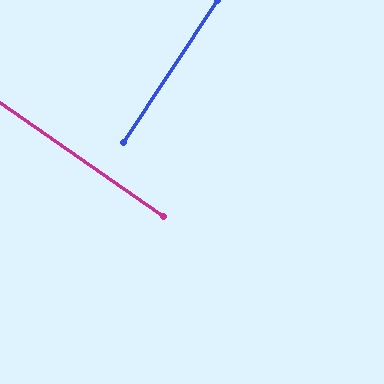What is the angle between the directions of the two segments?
Approximately 89 degrees.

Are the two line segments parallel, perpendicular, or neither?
Perpendicular — they meet at approximately 89°.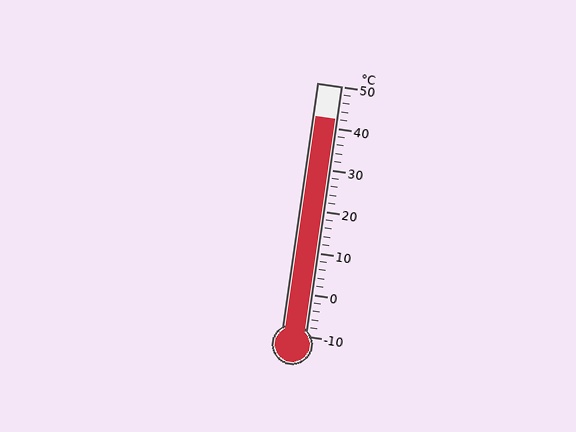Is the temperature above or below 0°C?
The temperature is above 0°C.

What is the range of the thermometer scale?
The thermometer scale ranges from -10°C to 50°C.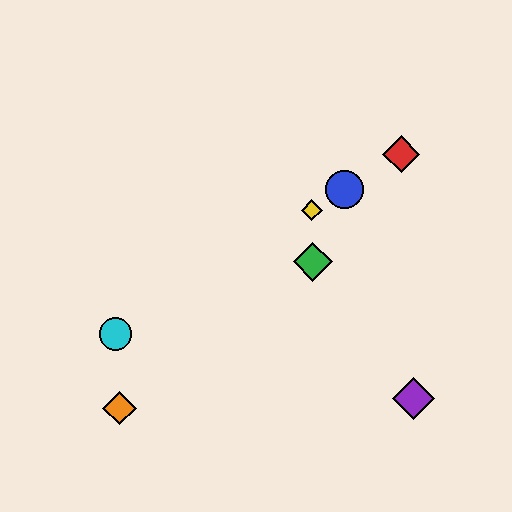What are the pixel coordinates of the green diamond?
The green diamond is at (313, 262).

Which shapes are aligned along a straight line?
The red diamond, the blue circle, the yellow diamond, the cyan circle are aligned along a straight line.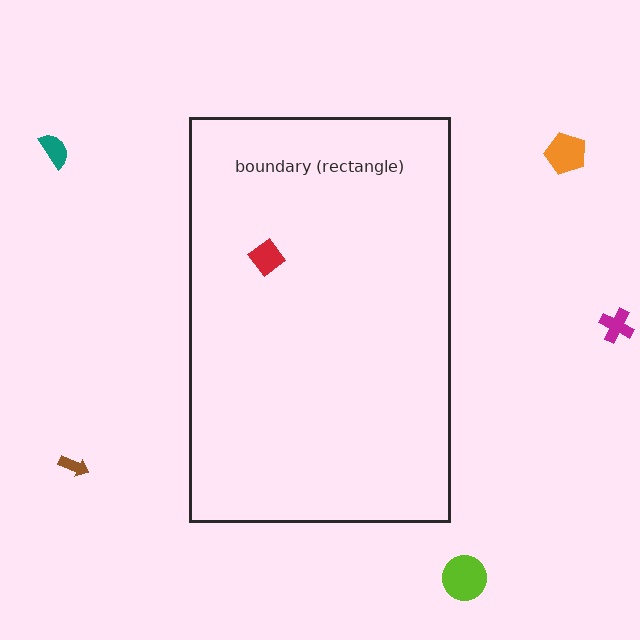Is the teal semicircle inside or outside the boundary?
Outside.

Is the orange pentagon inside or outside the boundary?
Outside.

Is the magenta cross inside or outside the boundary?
Outside.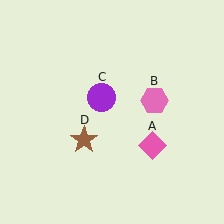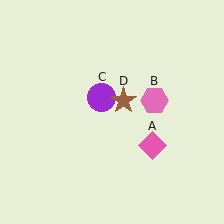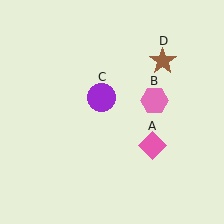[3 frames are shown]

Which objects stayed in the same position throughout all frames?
Pink diamond (object A) and pink hexagon (object B) and purple circle (object C) remained stationary.